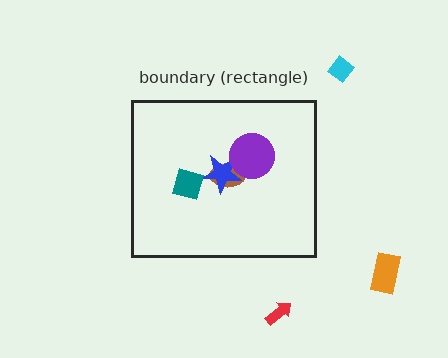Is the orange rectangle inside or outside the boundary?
Outside.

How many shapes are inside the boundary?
4 inside, 3 outside.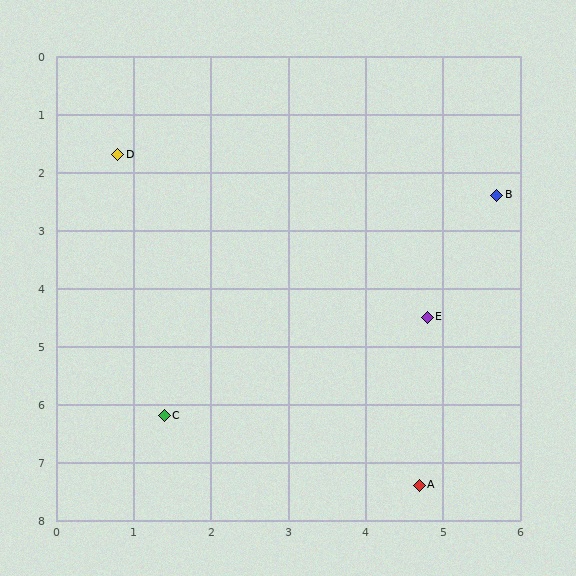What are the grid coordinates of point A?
Point A is at approximately (4.7, 7.4).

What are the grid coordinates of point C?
Point C is at approximately (1.4, 6.2).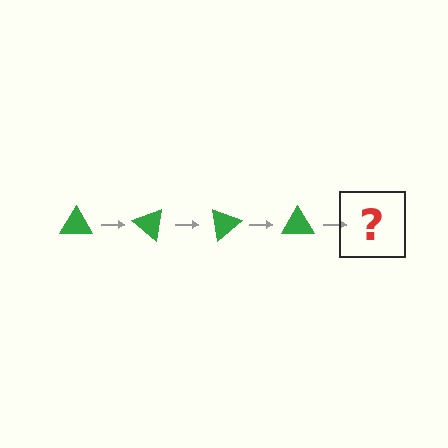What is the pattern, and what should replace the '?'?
The pattern is that the triangle rotates 40 degrees each step. The '?' should be a green triangle rotated 160 degrees.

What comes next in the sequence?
The next element should be a green triangle rotated 160 degrees.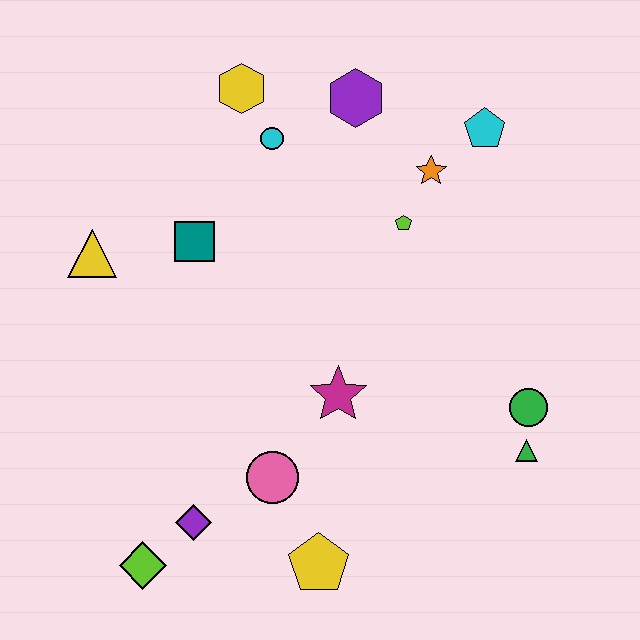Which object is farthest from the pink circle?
The cyan pentagon is farthest from the pink circle.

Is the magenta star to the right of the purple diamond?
Yes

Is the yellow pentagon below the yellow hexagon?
Yes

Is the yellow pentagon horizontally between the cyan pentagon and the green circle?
No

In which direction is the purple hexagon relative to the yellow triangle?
The purple hexagon is to the right of the yellow triangle.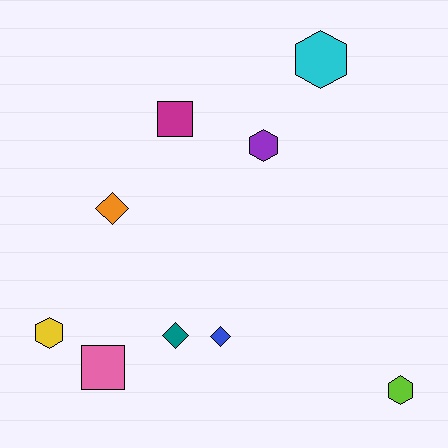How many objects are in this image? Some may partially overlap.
There are 9 objects.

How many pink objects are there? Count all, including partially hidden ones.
There is 1 pink object.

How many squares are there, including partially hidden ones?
There are 2 squares.